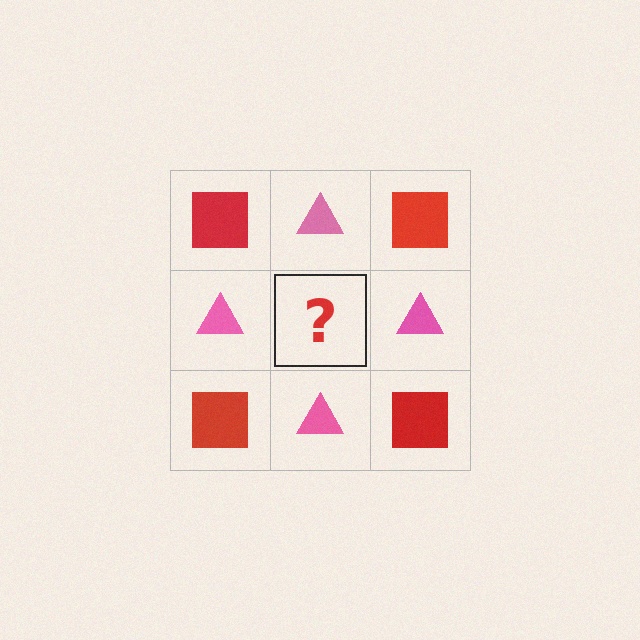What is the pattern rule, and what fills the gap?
The rule is that it alternates red square and pink triangle in a checkerboard pattern. The gap should be filled with a red square.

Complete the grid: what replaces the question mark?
The question mark should be replaced with a red square.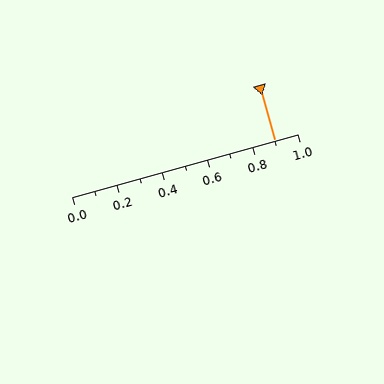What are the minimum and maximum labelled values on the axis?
The axis runs from 0.0 to 1.0.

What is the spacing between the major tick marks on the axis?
The major ticks are spaced 0.2 apart.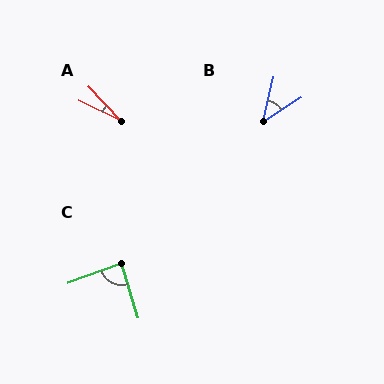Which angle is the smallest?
A, at approximately 22 degrees.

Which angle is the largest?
C, at approximately 87 degrees.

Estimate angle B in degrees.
Approximately 45 degrees.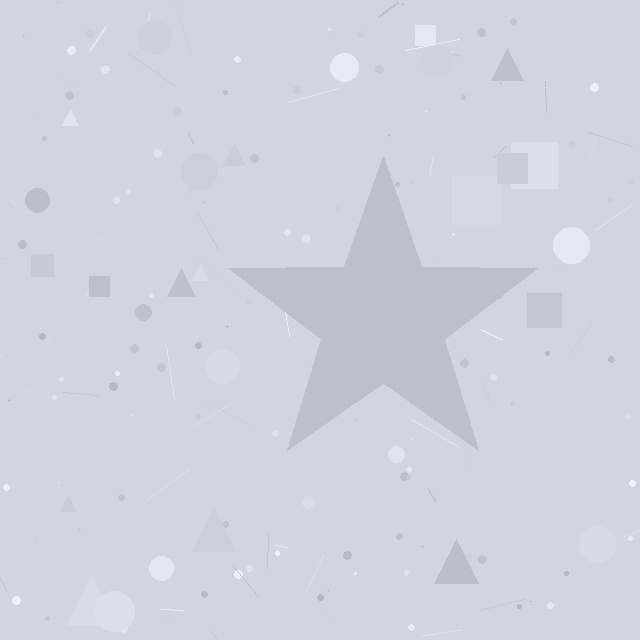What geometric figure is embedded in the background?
A star is embedded in the background.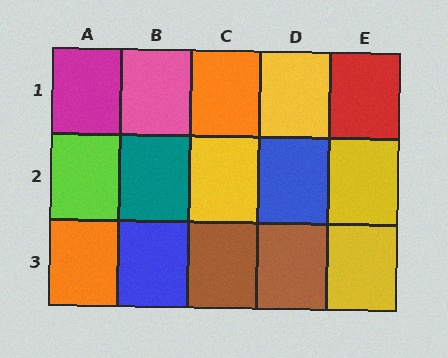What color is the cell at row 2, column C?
Yellow.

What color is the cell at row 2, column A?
Lime.